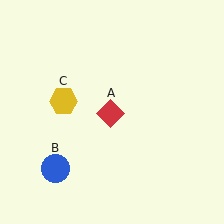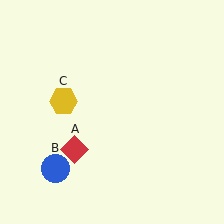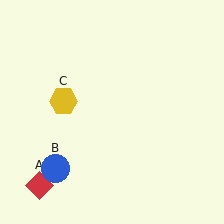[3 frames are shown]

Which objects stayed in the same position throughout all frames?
Blue circle (object B) and yellow hexagon (object C) remained stationary.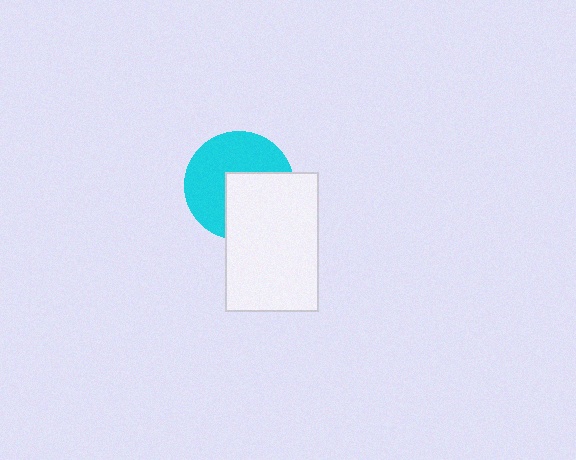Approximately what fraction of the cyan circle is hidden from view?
Roughly 43% of the cyan circle is hidden behind the white rectangle.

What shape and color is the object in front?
The object in front is a white rectangle.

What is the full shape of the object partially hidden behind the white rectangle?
The partially hidden object is a cyan circle.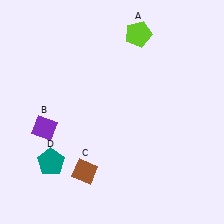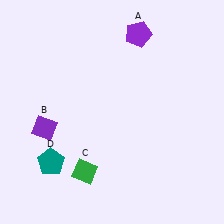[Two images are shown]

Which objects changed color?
A changed from lime to purple. C changed from brown to green.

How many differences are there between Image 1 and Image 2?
There are 2 differences between the two images.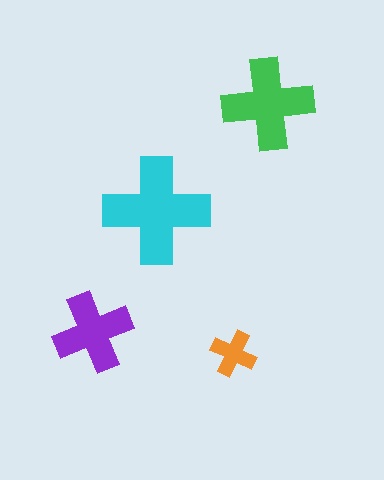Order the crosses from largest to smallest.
the cyan one, the green one, the purple one, the orange one.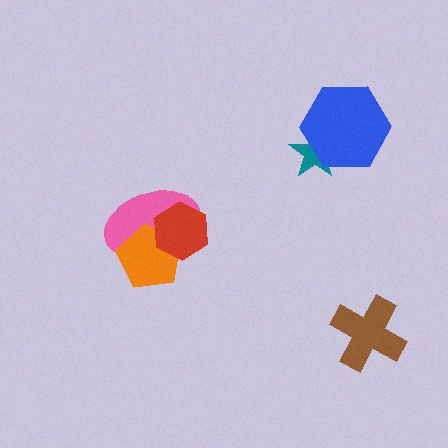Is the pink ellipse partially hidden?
Yes, it is partially covered by another shape.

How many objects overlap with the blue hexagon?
1 object overlaps with the blue hexagon.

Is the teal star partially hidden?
Yes, it is partially covered by another shape.